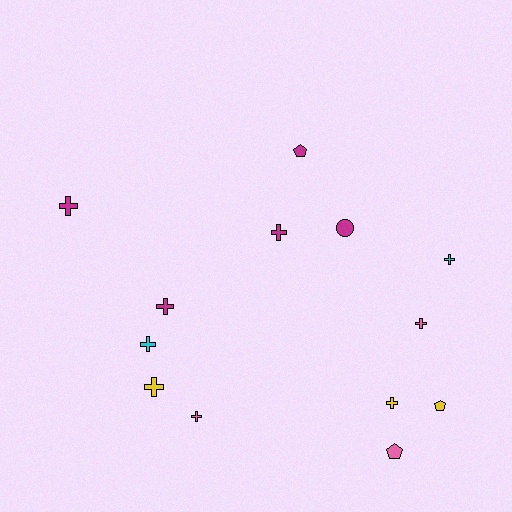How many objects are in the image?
There are 13 objects.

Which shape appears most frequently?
Cross, with 9 objects.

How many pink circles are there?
There are no pink circles.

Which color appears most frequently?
Magenta, with 5 objects.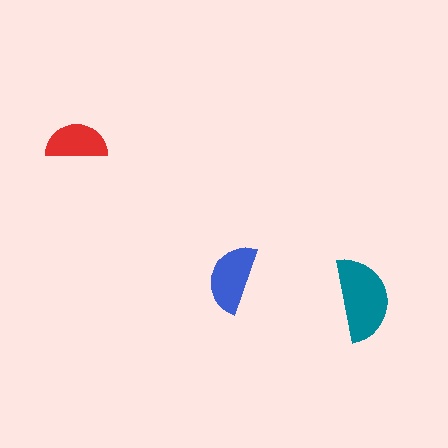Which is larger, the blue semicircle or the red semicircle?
The blue one.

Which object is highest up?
The red semicircle is topmost.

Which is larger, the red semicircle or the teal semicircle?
The teal one.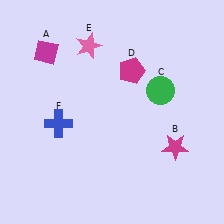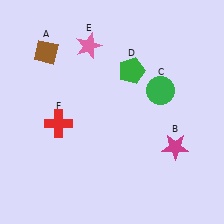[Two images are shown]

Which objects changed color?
A changed from magenta to brown. D changed from magenta to green. F changed from blue to red.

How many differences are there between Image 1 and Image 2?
There are 3 differences between the two images.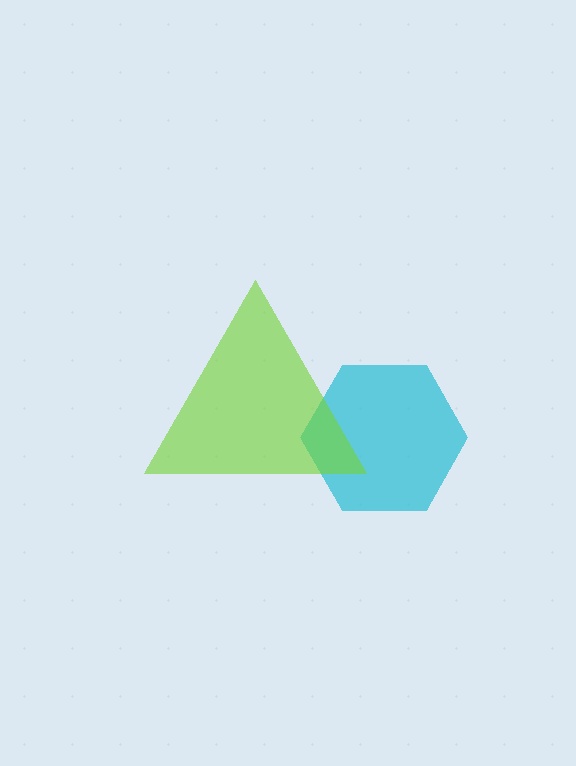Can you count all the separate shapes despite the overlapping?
Yes, there are 2 separate shapes.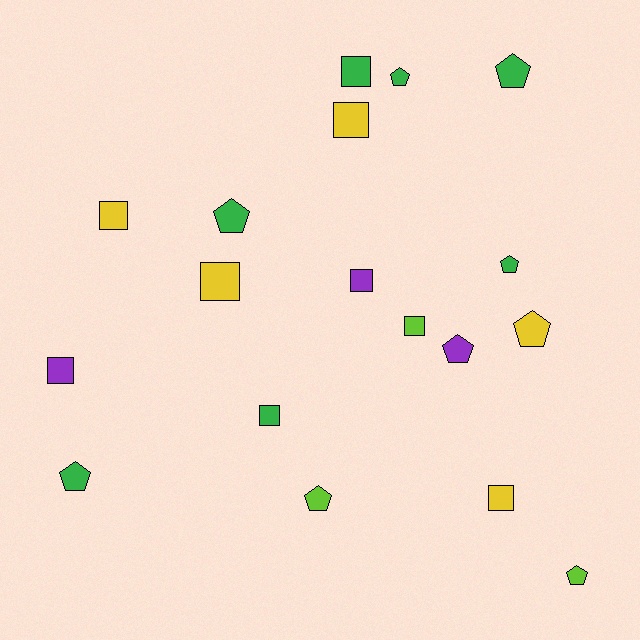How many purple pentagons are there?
There is 1 purple pentagon.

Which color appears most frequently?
Green, with 7 objects.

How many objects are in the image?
There are 18 objects.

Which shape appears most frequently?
Pentagon, with 9 objects.